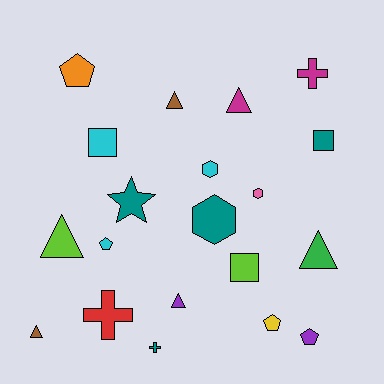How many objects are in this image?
There are 20 objects.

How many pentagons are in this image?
There are 4 pentagons.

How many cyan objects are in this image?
There are 3 cyan objects.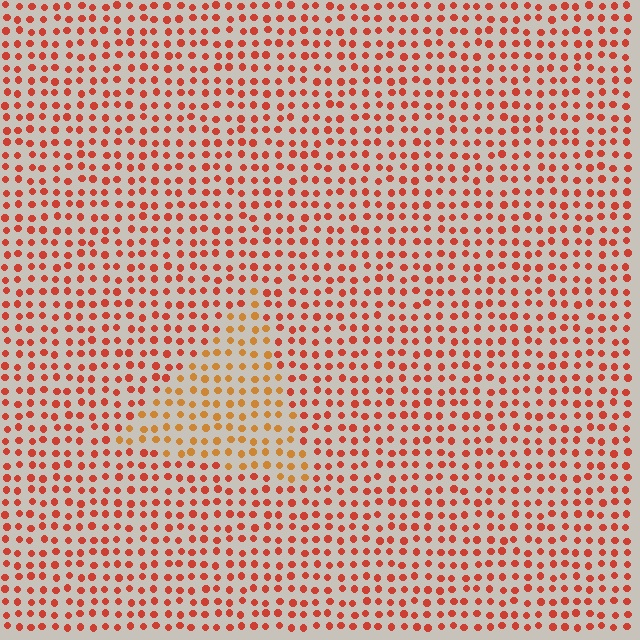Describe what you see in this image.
The image is filled with small red elements in a uniform arrangement. A triangle-shaped region is visible where the elements are tinted to a slightly different hue, forming a subtle color boundary.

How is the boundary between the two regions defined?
The boundary is defined purely by a slight shift in hue (about 28 degrees). Spacing, size, and orientation are identical on both sides.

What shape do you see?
I see a triangle.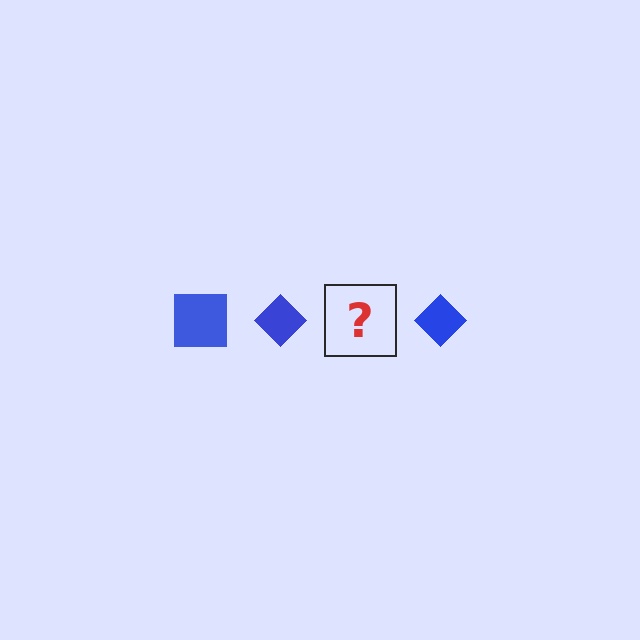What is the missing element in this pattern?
The missing element is a blue square.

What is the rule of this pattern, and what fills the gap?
The rule is that the pattern cycles through square, diamond shapes in blue. The gap should be filled with a blue square.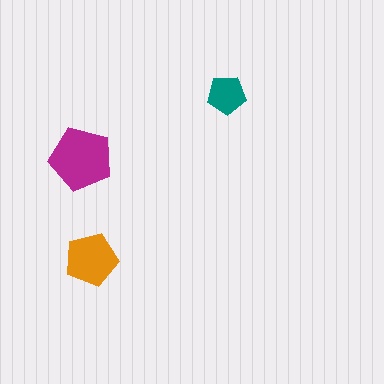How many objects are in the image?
There are 3 objects in the image.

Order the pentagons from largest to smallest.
the magenta one, the orange one, the teal one.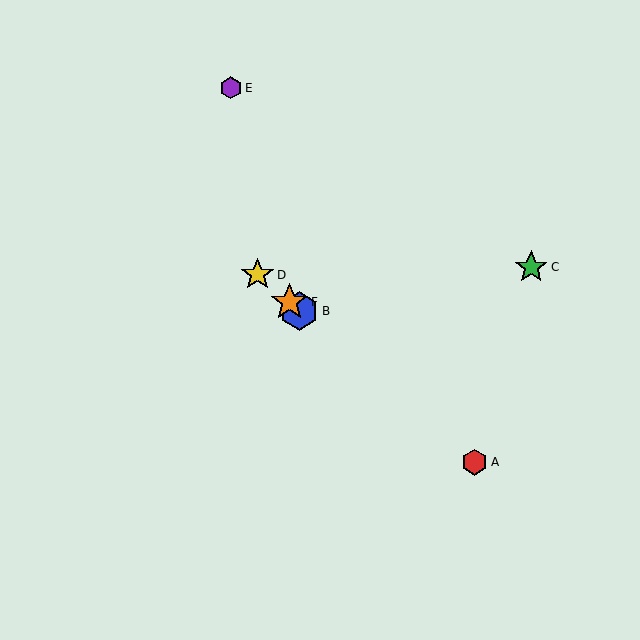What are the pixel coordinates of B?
Object B is at (299, 311).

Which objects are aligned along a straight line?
Objects A, B, D, F are aligned along a straight line.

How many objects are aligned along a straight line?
4 objects (A, B, D, F) are aligned along a straight line.